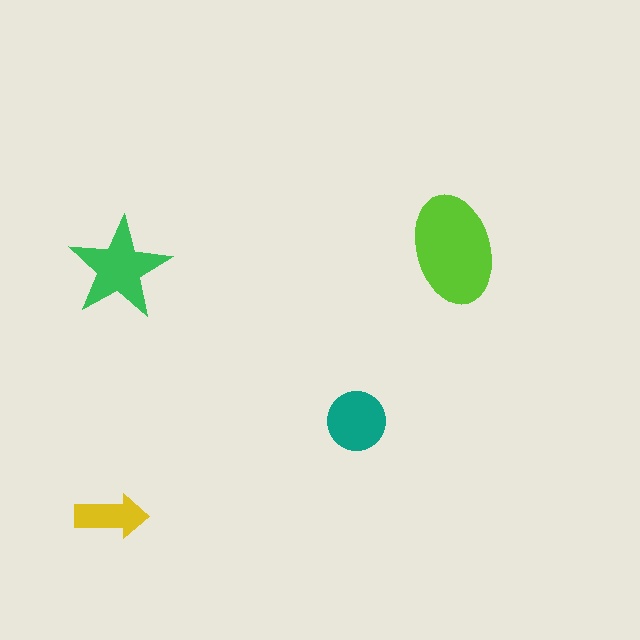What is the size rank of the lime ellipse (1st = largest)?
1st.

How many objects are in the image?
There are 4 objects in the image.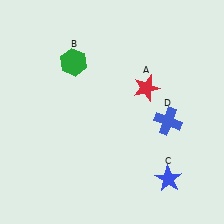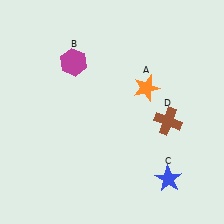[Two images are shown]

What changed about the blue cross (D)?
In Image 1, D is blue. In Image 2, it changed to brown.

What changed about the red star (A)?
In Image 1, A is red. In Image 2, it changed to orange.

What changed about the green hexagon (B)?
In Image 1, B is green. In Image 2, it changed to magenta.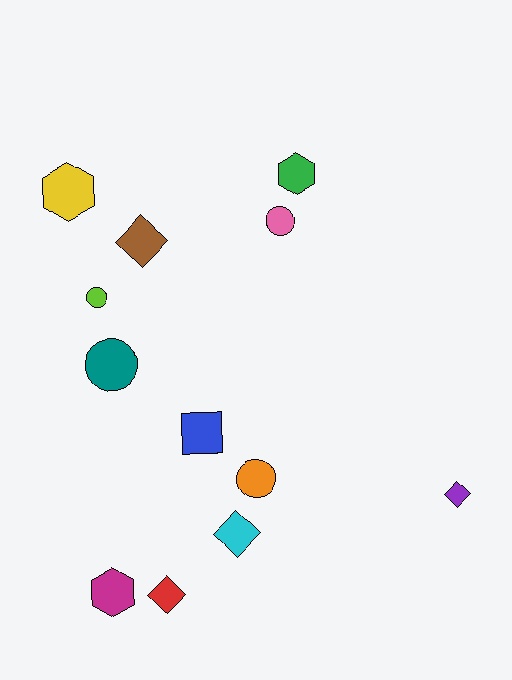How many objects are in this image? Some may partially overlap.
There are 12 objects.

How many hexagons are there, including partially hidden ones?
There are 3 hexagons.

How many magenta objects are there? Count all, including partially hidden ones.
There is 1 magenta object.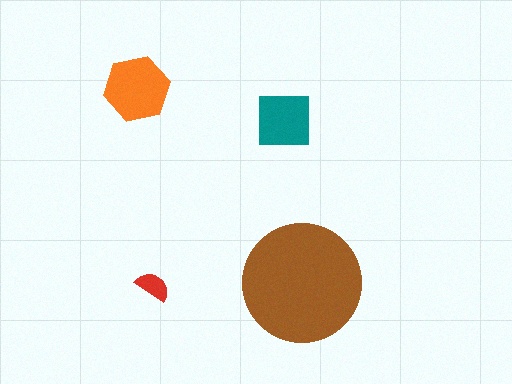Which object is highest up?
The orange hexagon is topmost.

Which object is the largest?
The brown circle.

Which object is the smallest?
The red semicircle.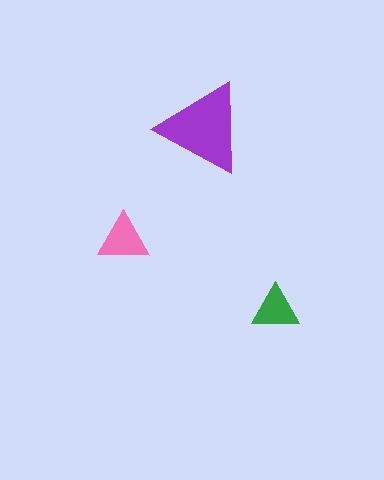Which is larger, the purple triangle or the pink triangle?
The purple one.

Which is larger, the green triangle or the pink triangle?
The pink one.